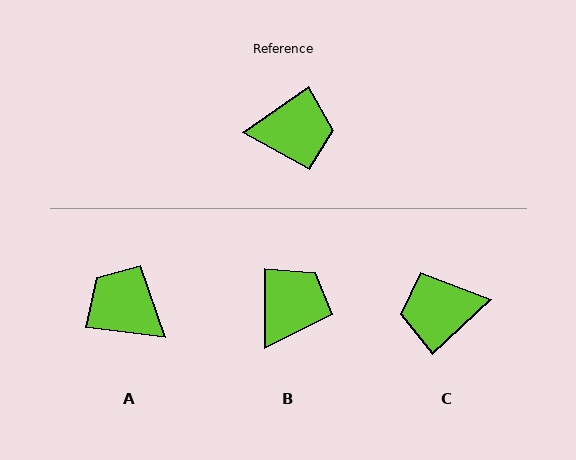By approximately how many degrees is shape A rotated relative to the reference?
Approximately 138 degrees counter-clockwise.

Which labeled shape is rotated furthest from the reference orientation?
C, about 172 degrees away.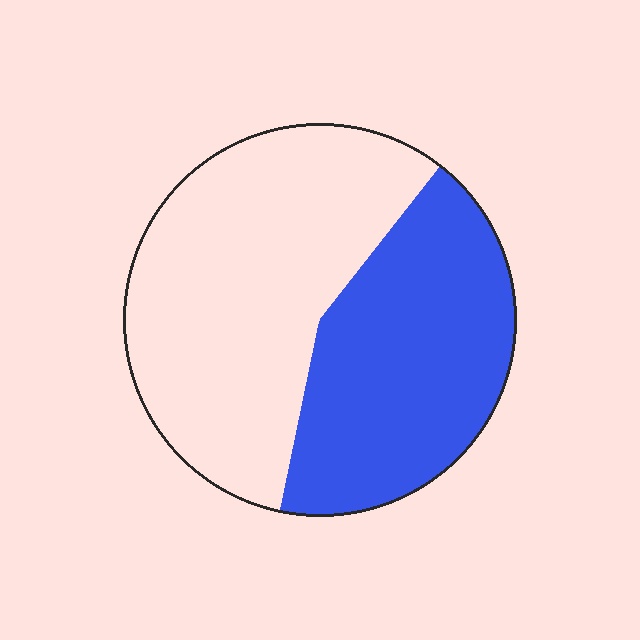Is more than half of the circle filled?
No.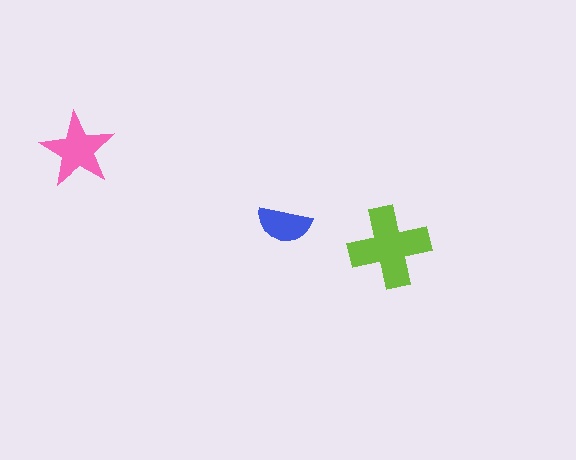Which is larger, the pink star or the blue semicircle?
The pink star.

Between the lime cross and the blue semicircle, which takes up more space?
The lime cross.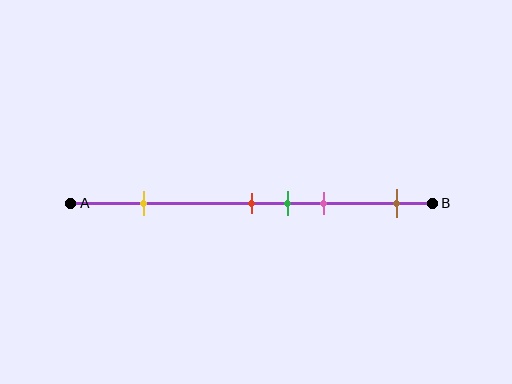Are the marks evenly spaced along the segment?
No, the marks are not evenly spaced.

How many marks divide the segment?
There are 5 marks dividing the segment.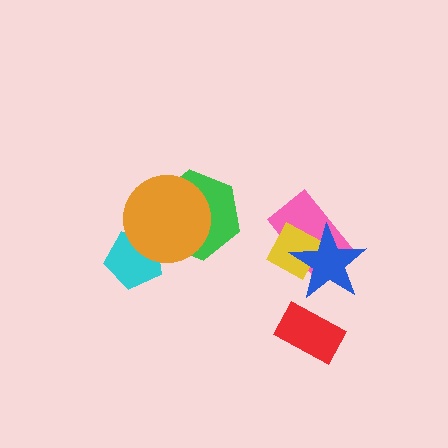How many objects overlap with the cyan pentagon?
1 object overlaps with the cyan pentagon.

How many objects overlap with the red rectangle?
0 objects overlap with the red rectangle.